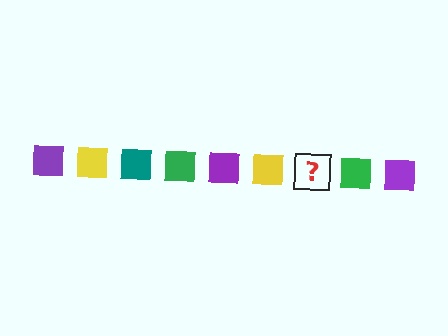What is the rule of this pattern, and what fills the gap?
The rule is that the pattern cycles through purple, yellow, teal, green squares. The gap should be filled with a teal square.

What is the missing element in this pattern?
The missing element is a teal square.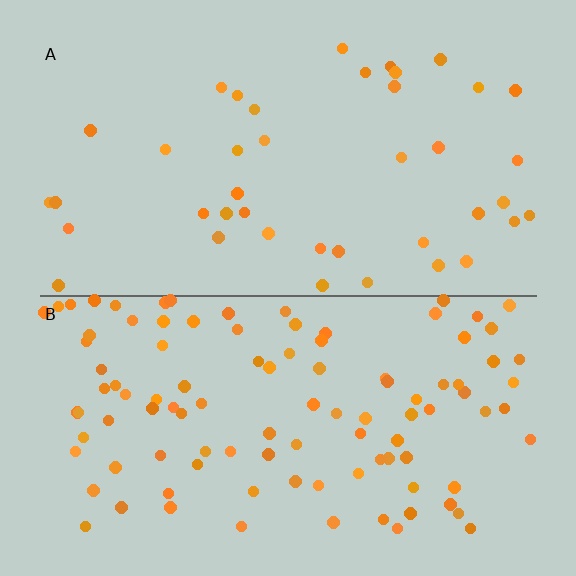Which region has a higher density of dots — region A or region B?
B (the bottom).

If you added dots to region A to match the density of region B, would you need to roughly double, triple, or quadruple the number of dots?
Approximately triple.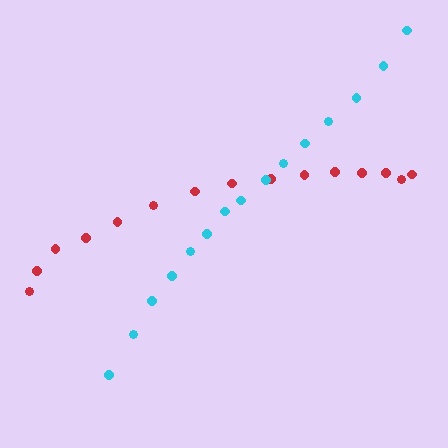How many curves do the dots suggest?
There are 2 distinct paths.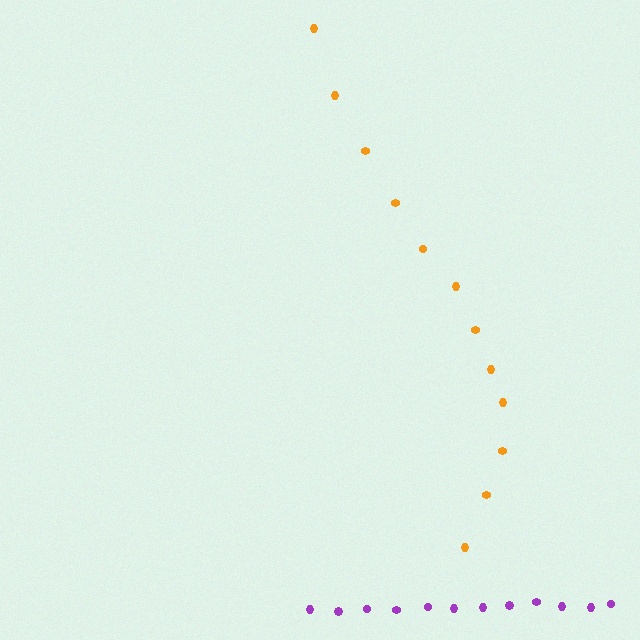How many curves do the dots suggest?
There are 2 distinct paths.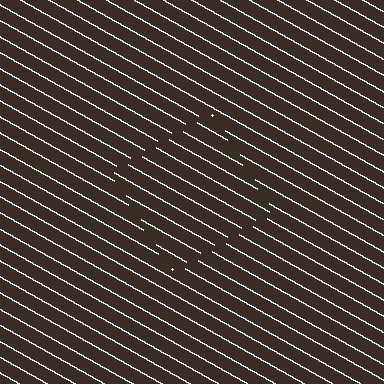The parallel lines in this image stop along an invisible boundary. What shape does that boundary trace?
An illusory square. The interior of the shape contains the same grating, shifted by half a period — the contour is defined by the phase discontinuity where line-ends from the inner and outer gratings abut.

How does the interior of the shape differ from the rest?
The interior of the shape contains the same grating, shifted by half a period — the contour is defined by the phase discontinuity where line-ends from the inner and outer gratings abut.